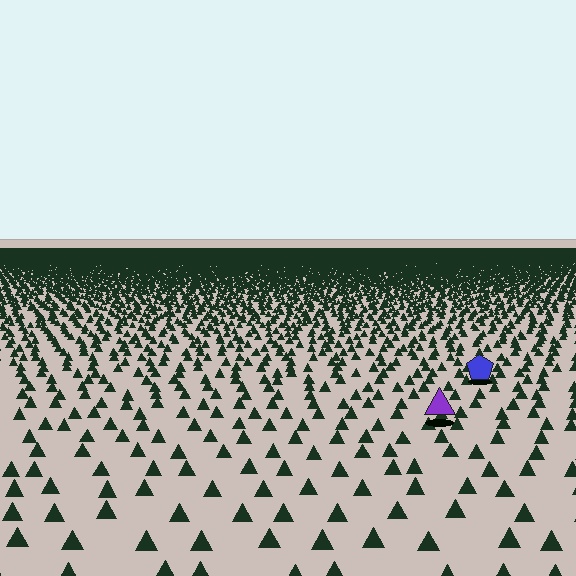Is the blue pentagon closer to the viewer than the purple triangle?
No. The purple triangle is closer — you can tell from the texture gradient: the ground texture is coarser near it.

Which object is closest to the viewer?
The purple triangle is closest. The texture marks near it are larger and more spread out.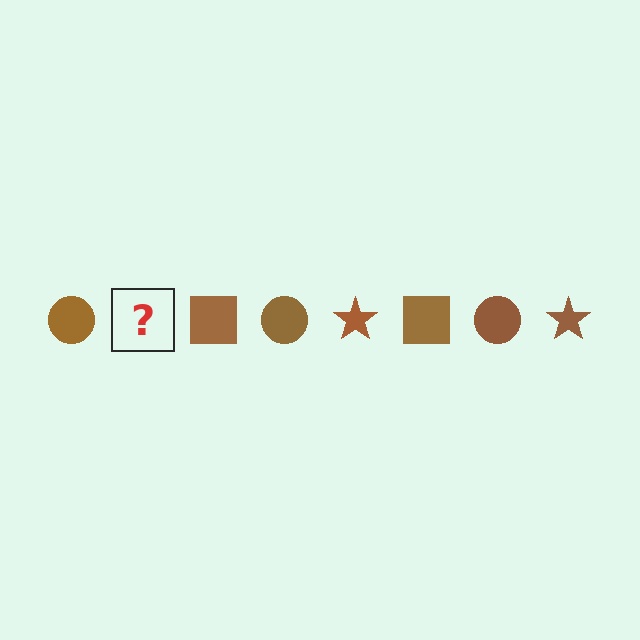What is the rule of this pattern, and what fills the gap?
The rule is that the pattern cycles through circle, star, square shapes in brown. The gap should be filled with a brown star.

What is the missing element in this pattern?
The missing element is a brown star.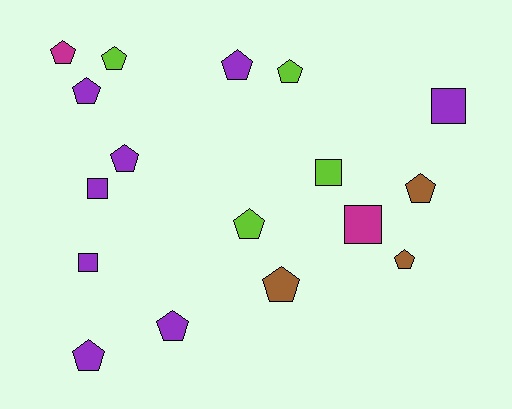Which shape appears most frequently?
Pentagon, with 12 objects.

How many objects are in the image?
There are 17 objects.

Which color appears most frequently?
Purple, with 8 objects.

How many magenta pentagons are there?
There is 1 magenta pentagon.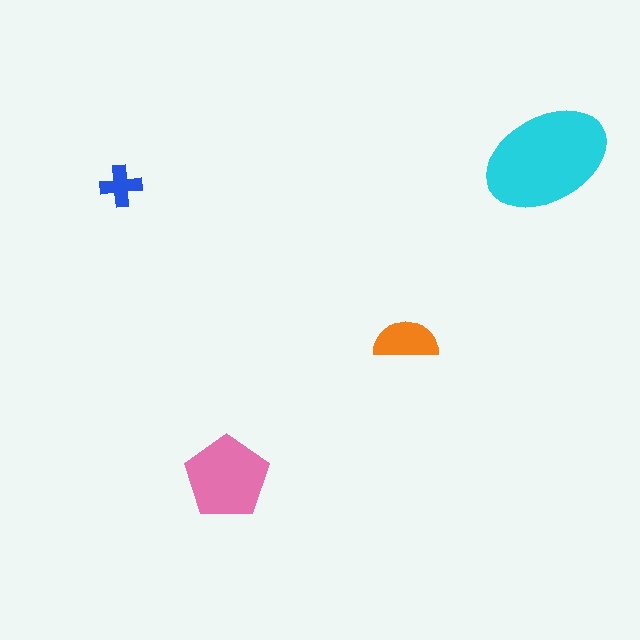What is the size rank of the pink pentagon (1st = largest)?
2nd.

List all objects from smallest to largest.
The blue cross, the orange semicircle, the pink pentagon, the cyan ellipse.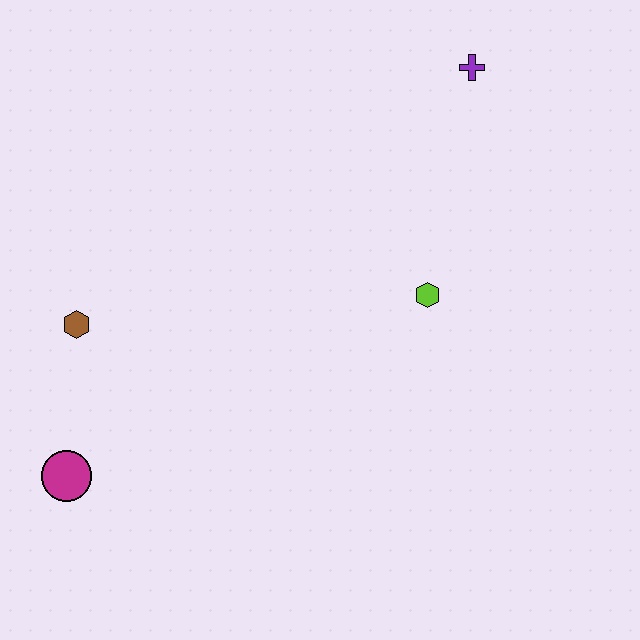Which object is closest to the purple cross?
The lime hexagon is closest to the purple cross.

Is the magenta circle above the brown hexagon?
No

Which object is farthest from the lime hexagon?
The magenta circle is farthest from the lime hexagon.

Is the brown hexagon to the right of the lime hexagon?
No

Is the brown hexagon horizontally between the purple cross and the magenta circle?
Yes